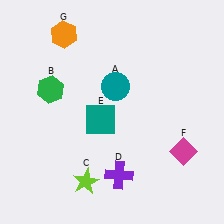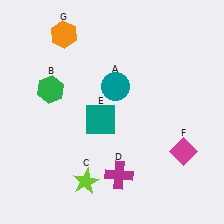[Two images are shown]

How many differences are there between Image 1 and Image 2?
There is 1 difference between the two images.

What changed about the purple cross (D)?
In Image 1, D is purple. In Image 2, it changed to magenta.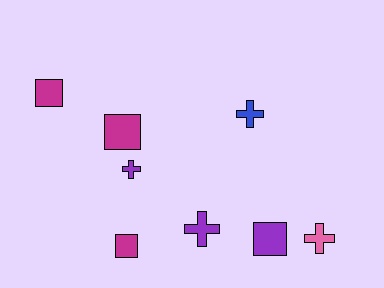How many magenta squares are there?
There are 3 magenta squares.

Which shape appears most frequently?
Square, with 4 objects.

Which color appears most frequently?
Magenta, with 3 objects.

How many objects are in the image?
There are 8 objects.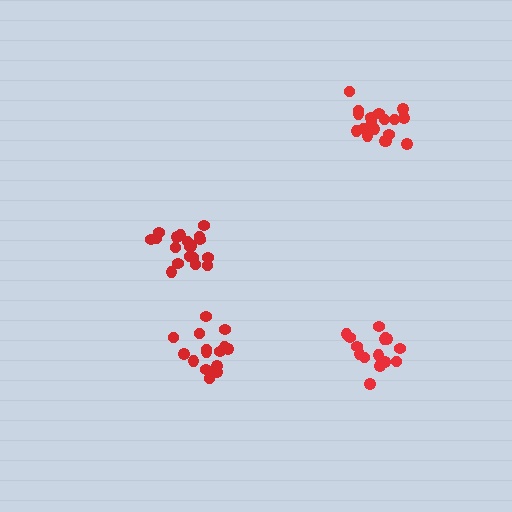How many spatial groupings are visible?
There are 4 spatial groupings.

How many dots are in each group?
Group 1: 19 dots, Group 2: 20 dots, Group 3: 15 dots, Group 4: 15 dots (69 total).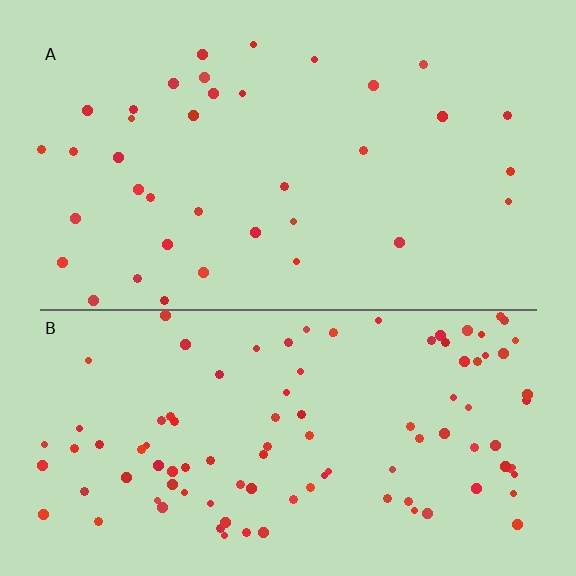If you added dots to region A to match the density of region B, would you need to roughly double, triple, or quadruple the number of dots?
Approximately triple.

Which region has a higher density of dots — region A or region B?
B (the bottom).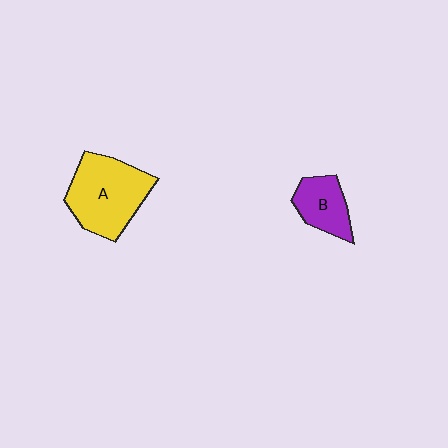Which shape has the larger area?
Shape A (yellow).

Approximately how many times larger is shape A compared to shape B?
Approximately 1.9 times.